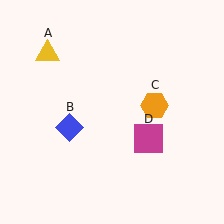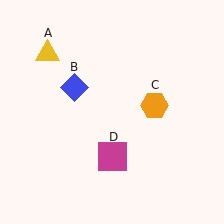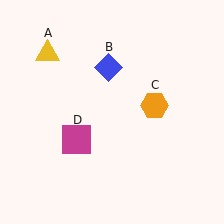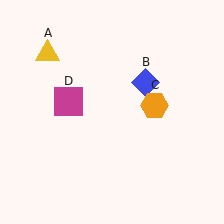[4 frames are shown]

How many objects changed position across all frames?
2 objects changed position: blue diamond (object B), magenta square (object D).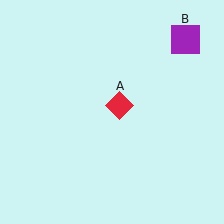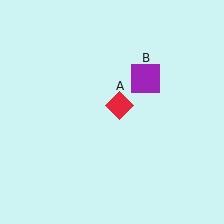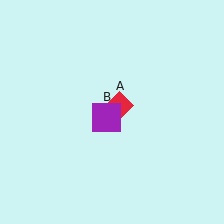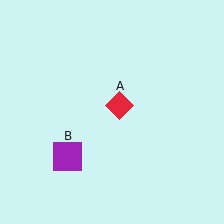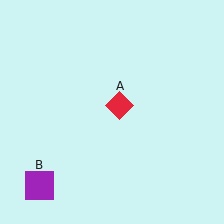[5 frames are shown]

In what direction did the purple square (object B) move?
The purple square (object B) moved down and to the left.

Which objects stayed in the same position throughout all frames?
Red diamond (object A) remained stationary.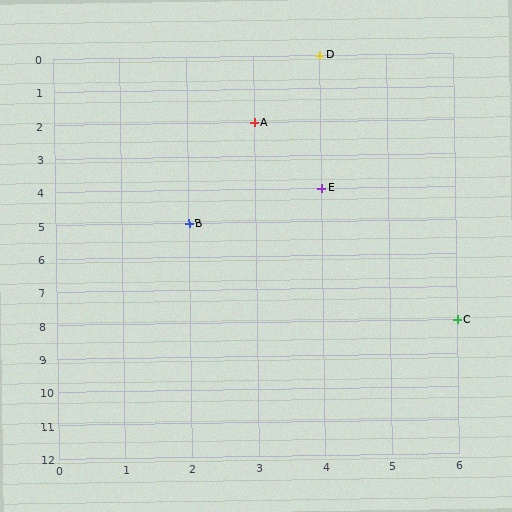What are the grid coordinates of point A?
Point A is at grid coordinates (3, 2).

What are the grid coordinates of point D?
Point D is at grid coordinates (4, 0).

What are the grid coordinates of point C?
Point C is at grid coordinates (6, 8).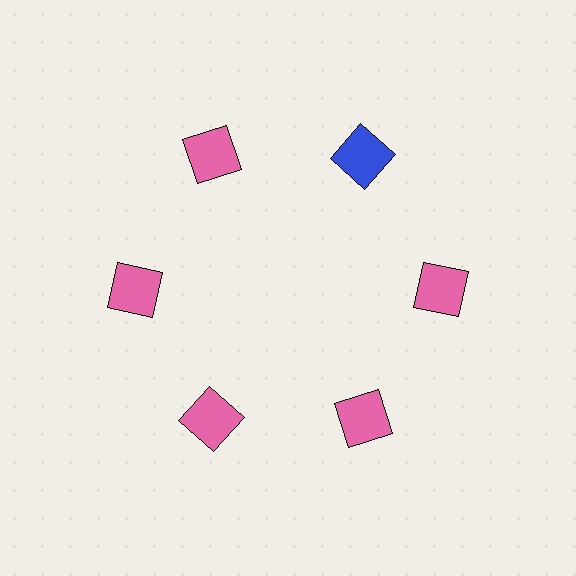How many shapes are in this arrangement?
There are 6 shapes arranged in a ring pattern.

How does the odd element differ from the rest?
It has a different color: blue instead of pink.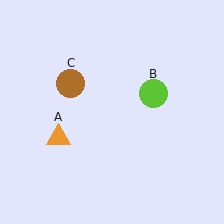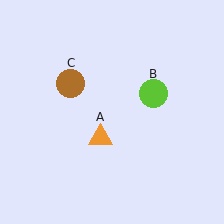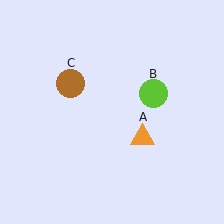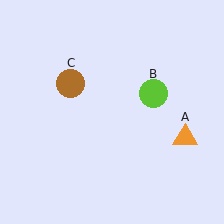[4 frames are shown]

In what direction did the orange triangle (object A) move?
The orange triangle (object A) moved right.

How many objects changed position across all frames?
1 object changed position: orange triangle (object A).